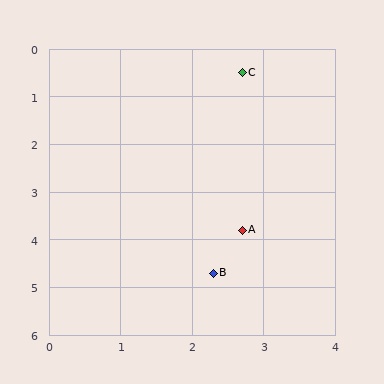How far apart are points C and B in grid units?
Points C and B are about 4.2 grid units apart.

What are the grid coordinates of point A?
Point A is at approximately (2.7, 3.8).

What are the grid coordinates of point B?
Point B is at approximately (2.3, 4.7).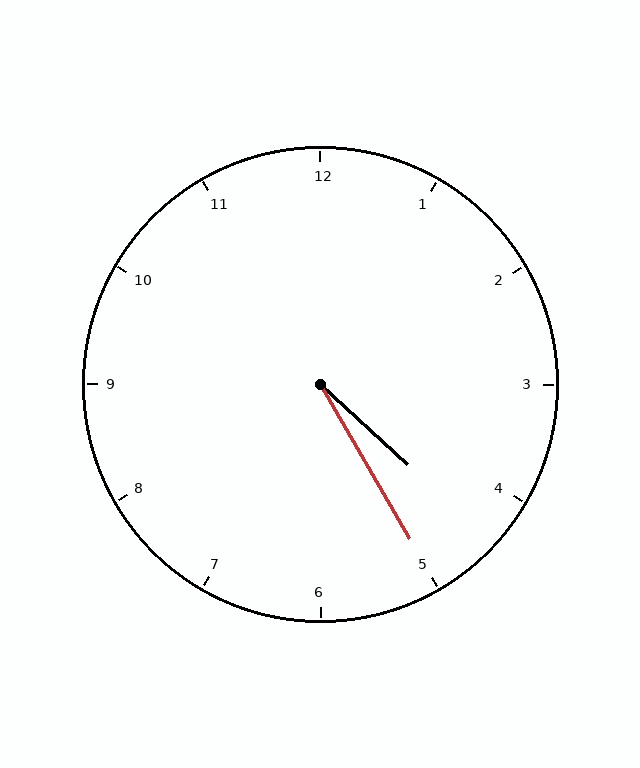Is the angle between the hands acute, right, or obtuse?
It is acute.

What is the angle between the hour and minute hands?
Approximately 18 degrees.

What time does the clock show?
4:25.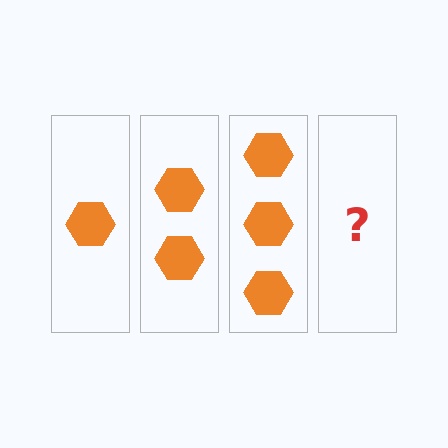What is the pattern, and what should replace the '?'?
The pattern is that each step adds one more hexagon. The '?' should be 4 hexagons.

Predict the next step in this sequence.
The next step is 4 hexagons.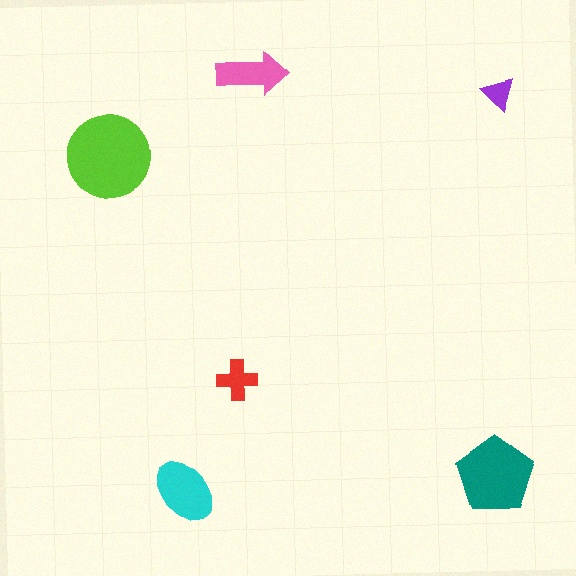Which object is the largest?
The lime circle.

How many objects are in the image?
There are 6 objects in the image.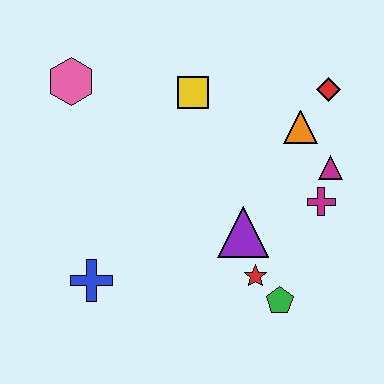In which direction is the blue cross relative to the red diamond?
The blue cross is to the left of the red diamond.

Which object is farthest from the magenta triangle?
The pink hexagon is farthest from the magenta triangle.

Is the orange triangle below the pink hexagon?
Yes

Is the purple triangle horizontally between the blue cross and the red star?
Yes